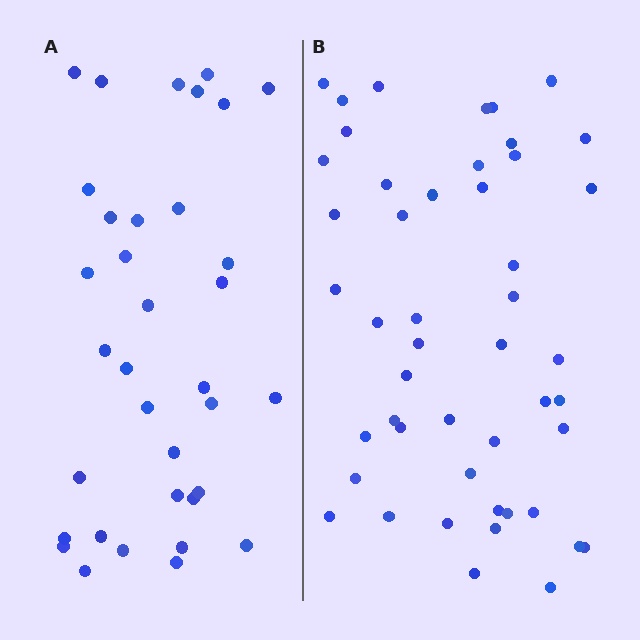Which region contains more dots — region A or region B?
Region B (the right region) has more dots.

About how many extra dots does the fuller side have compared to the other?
Region B has approximately 15 more dots than region A.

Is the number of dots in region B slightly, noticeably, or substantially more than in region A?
Region B has noticeably more, but not dramatically so. The ratio is roughly 1.4 to 1.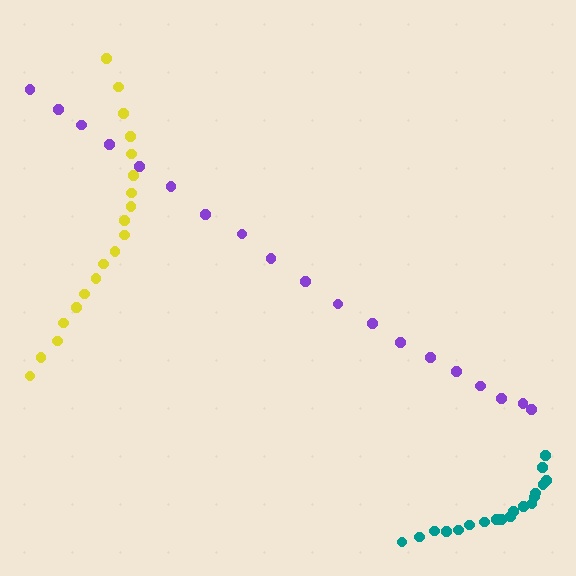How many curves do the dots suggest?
There are 3 distinct paths.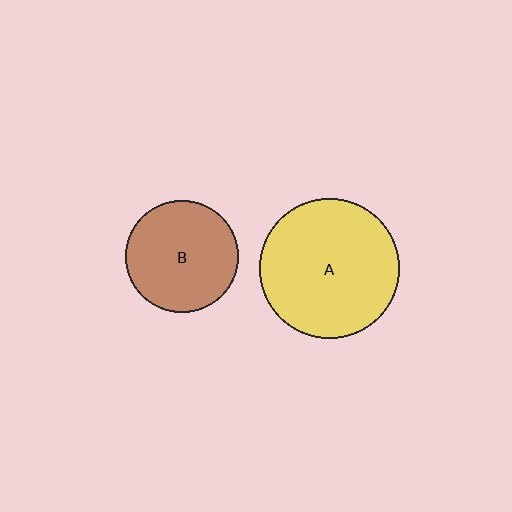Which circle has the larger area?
Circle A (yellow).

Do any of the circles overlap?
No, none of the circles overlap.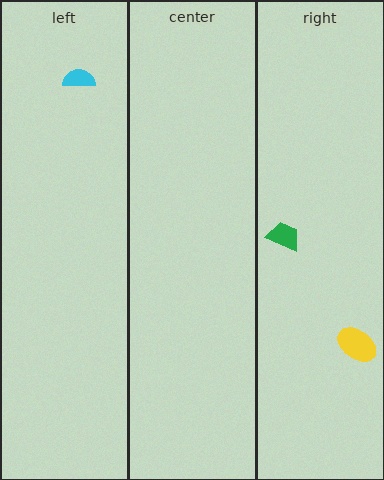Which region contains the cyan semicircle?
The left region.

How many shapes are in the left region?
1.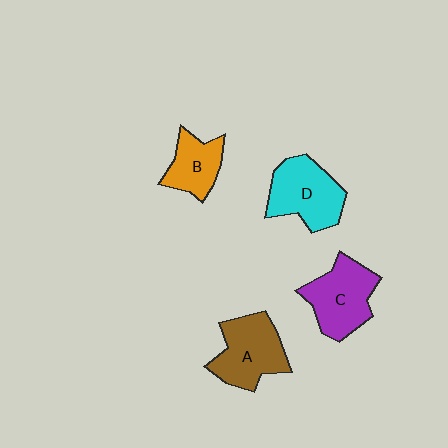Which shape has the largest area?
Shape D (cyan).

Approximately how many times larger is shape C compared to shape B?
Approximately 1.5 times.